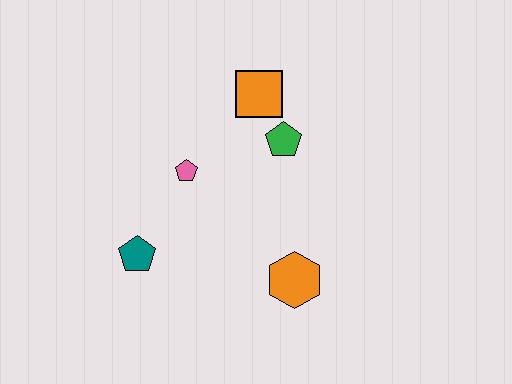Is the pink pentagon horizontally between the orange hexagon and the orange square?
No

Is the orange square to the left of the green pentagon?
Yes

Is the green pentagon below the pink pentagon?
No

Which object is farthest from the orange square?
The teal pentagon is farthest from the orange square.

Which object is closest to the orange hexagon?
The green pentagon is closest to the orange hexagon.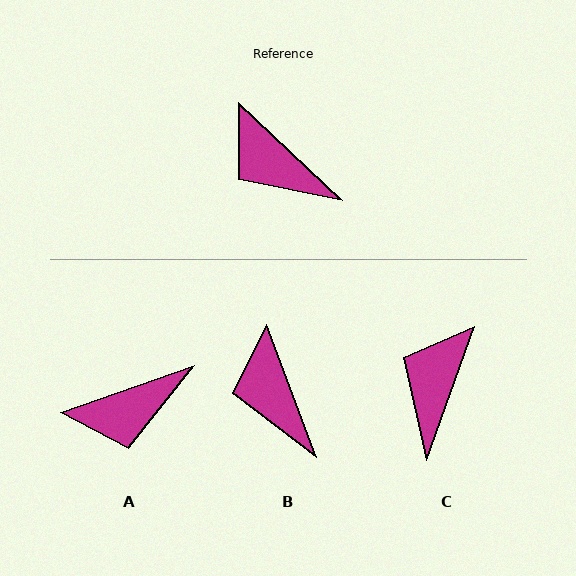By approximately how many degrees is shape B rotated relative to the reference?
Approximately 26 degrees clockwise.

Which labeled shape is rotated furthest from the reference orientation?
C, about 66 degrees away.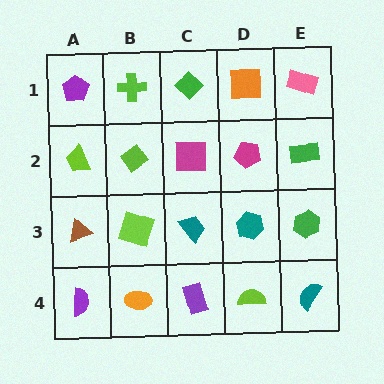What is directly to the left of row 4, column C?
An orange ellipse.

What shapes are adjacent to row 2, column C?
A green diamond (row 1, column C), a teal trapezoid (row 3, column C), a lime diamond (row 2, column B), a magenta pentagon (row 2, column D).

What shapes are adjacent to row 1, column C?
A magenta square (row 2, column C), a lime cross (row 1, column B), an orange square (row 1, column D).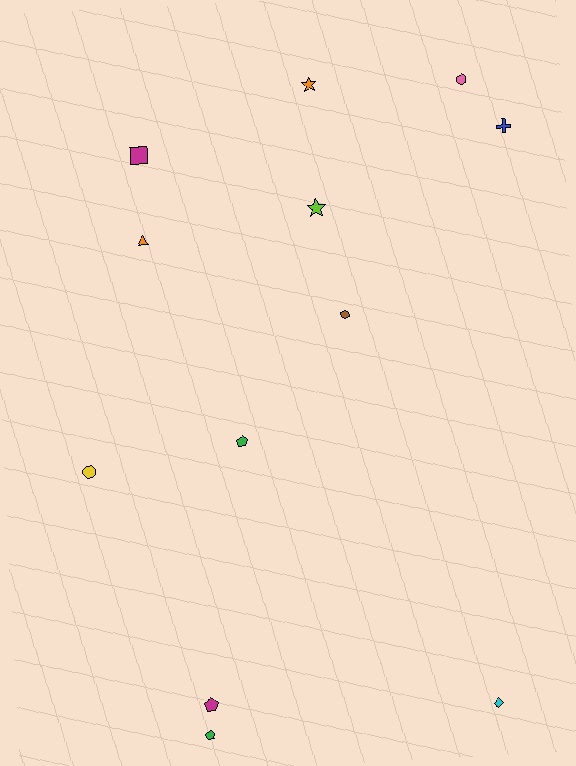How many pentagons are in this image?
There are 3 pentagons.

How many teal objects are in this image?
There are no teal objects.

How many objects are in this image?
There are 12 objects.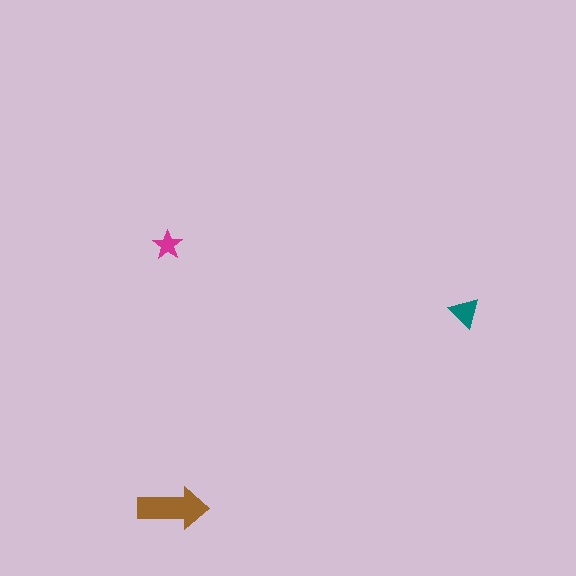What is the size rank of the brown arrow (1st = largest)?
1st.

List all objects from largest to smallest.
The brown arrow, the teal triangle, the magenta star.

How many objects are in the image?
There are 3 objects in the image.